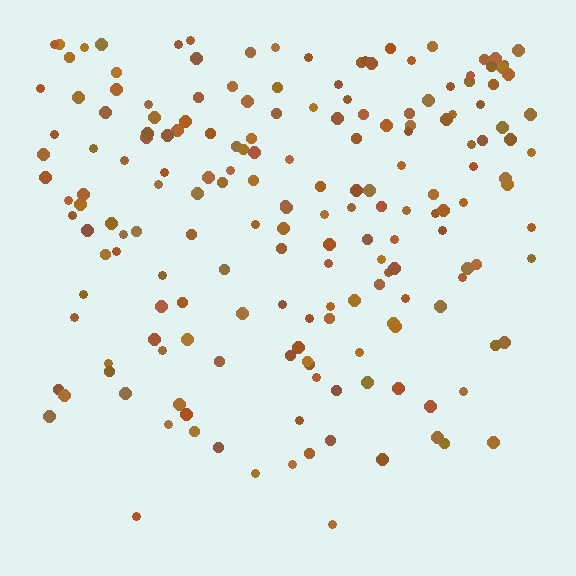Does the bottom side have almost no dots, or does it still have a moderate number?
Still a moderate number, just noticeably fewer than the top.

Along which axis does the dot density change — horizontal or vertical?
Vertical.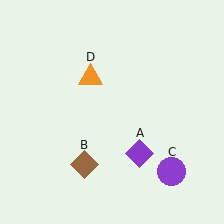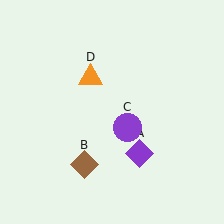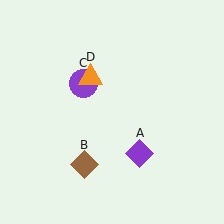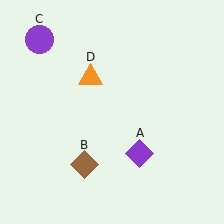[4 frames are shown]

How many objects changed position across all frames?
1 object changed position: purple circle (object C).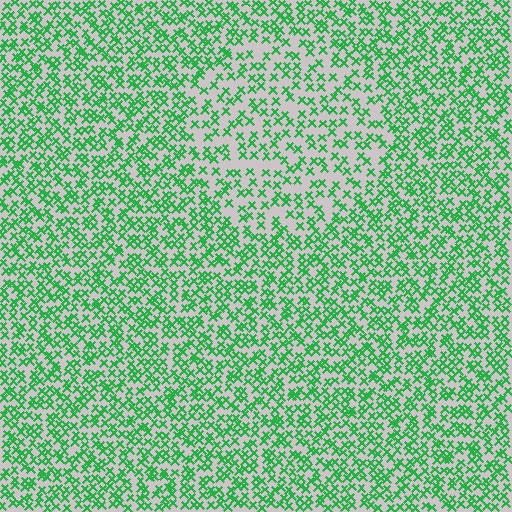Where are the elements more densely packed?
The elements are more densely packed outside the circle boundary.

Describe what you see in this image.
The image contains small green elements arranged at two different densities. A circle-shaped region is visible where the elements are less densely packed than the surrounding area.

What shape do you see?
I see a circle.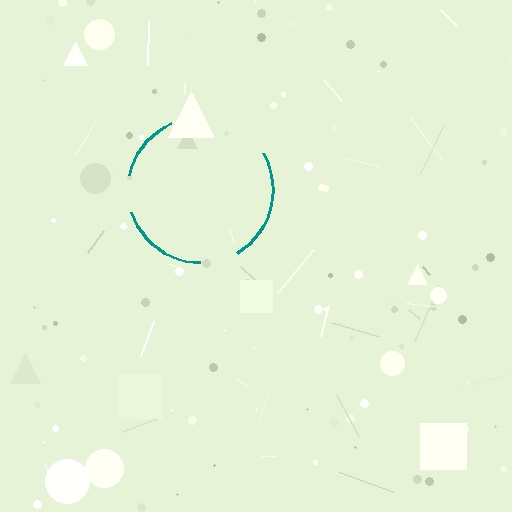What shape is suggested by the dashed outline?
The dashed outline suggests a circle.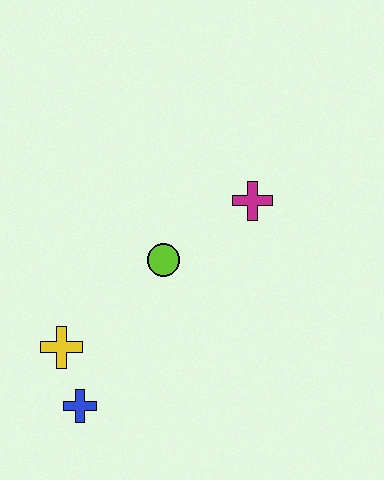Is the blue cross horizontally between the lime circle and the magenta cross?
No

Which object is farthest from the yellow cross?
The magenta cross is farthest from the yellow cross.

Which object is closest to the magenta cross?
The lime circle is closest to the magenta cross.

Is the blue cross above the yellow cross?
No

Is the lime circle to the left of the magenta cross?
Yes